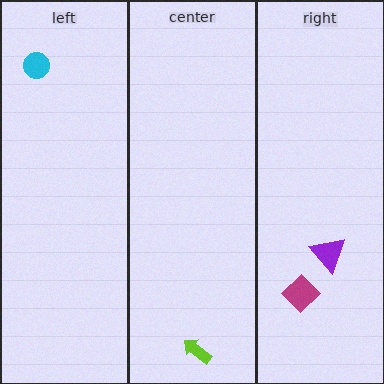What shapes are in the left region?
The cyan circle.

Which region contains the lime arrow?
The center region.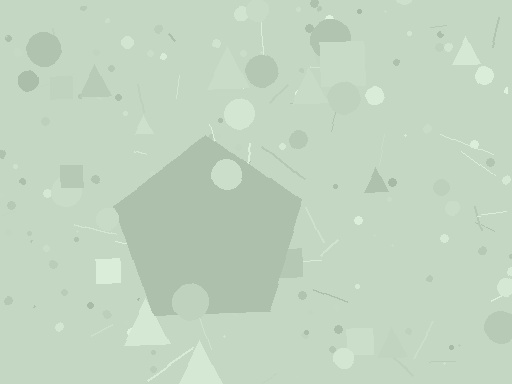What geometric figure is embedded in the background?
A pentagon is embedded in the background.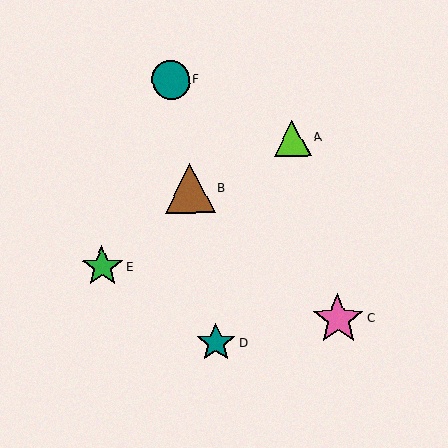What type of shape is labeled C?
Shape C is a pink star.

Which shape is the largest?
The pink star (labeled C) is the largest.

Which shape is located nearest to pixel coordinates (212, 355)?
The teal star (labeled D) at (216, 343) is nearest to that location.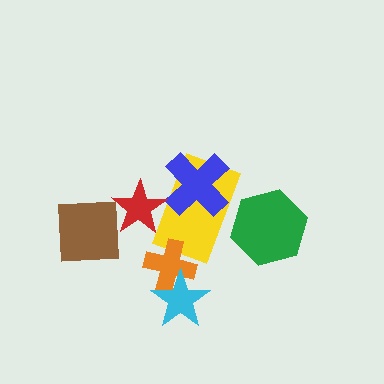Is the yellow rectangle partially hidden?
Yes, it is partially covered by another shape.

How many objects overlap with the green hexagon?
1 object overlaps with the green hexagon.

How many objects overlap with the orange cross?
2 objects overlap with the orange cross.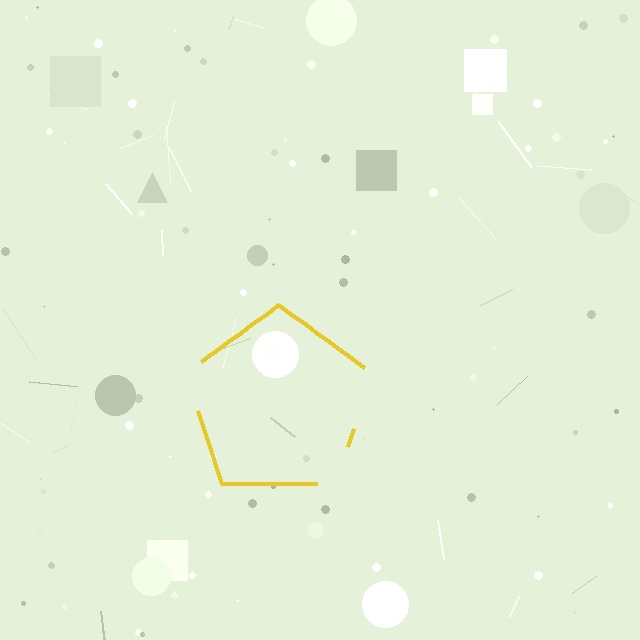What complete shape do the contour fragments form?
The contour fragments form a pentagon.